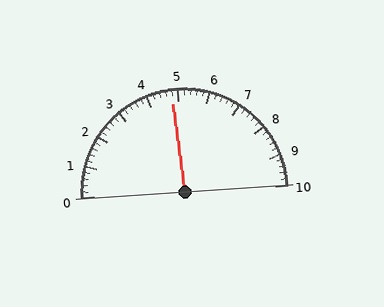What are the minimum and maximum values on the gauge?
The gauge ranges from 0 to 10.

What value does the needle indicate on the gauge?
The needle indicates approximately 4.8.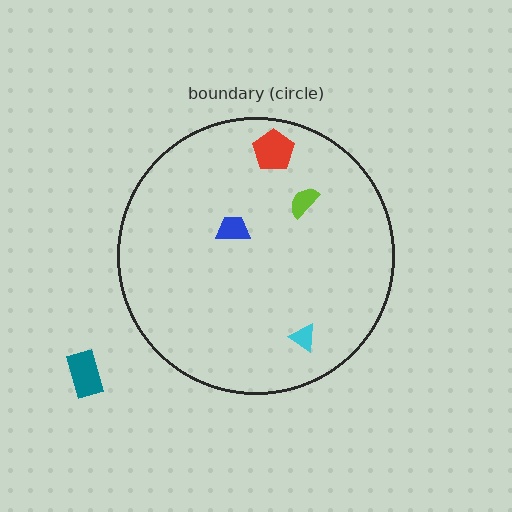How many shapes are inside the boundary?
4 inside, 1 outside.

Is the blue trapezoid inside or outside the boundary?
Inside.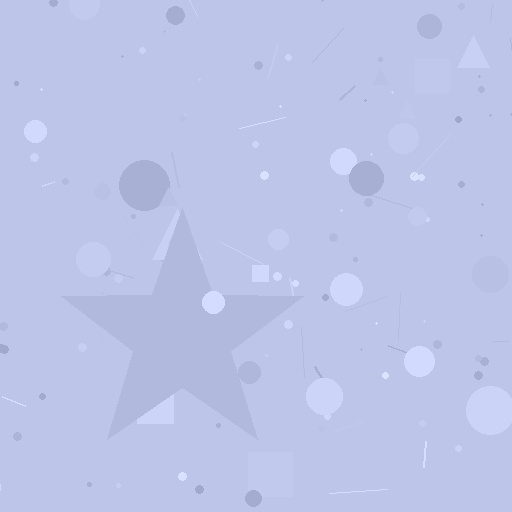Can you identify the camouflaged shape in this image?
The camouflaged shape is a star.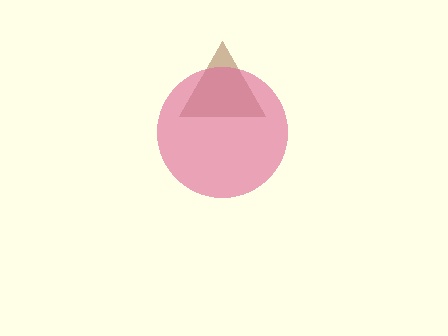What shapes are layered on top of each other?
The layered shapes are: a brown triangle, a pink circle.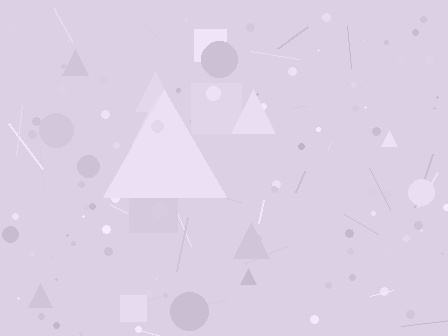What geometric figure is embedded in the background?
A triangle is embedded in the background.